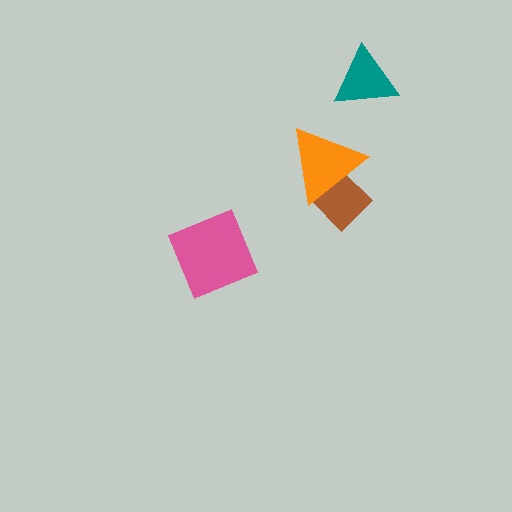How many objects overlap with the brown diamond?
1 object overlaps with the brown diamond.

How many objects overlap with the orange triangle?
1 object overlaps with the orange triangle.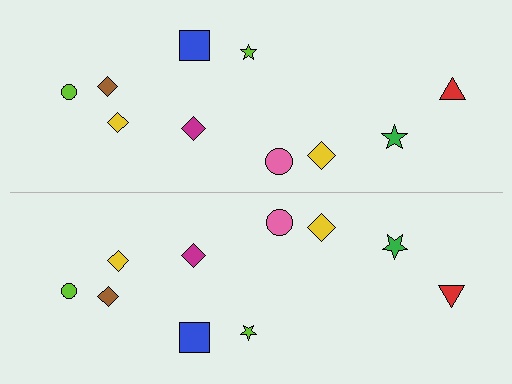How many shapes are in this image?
There are 20 shapes in this image.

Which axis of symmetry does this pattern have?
The pattern has a horizontal axis of symmetry running through the center of the image.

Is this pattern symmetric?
Yes, this pattern has bilateral (reflection) symmetry.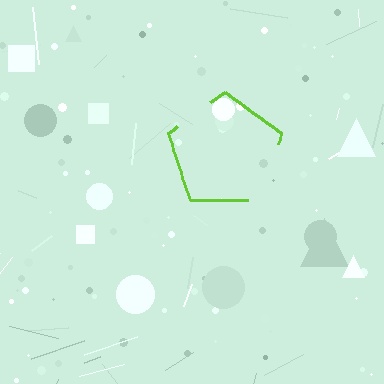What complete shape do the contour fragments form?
The contour fragments form a pentagon.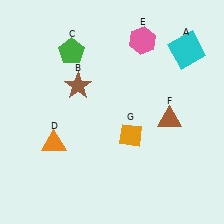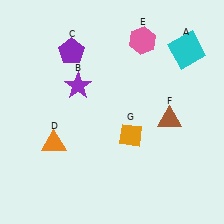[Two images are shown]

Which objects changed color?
B changed from brown to purple. C changed from green to purple.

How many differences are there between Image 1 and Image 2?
There are 2 differences between the two images.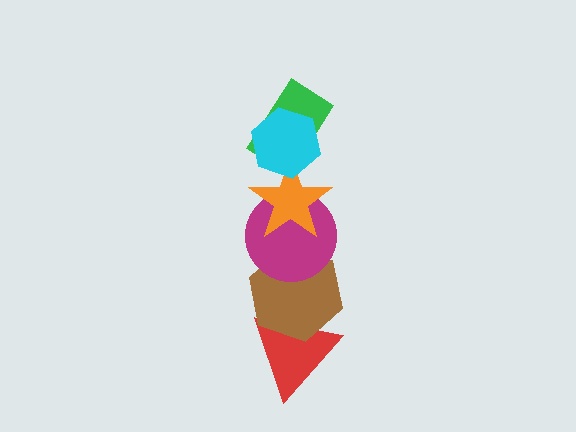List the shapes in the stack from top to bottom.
From top to bottom: the cyan hexagon, the green rectangle, the orange star, the magenta circle, the brown hexagon, the red triangle.